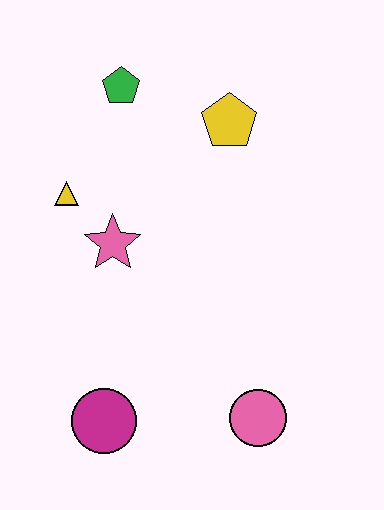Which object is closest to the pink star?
The yellow triangle is closest to the pink star.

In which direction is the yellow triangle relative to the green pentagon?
The yellow triangle is below the green pentagon.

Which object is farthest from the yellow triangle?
The pink circle is farthest from the yellow triangle.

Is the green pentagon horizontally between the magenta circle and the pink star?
No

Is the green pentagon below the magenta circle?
No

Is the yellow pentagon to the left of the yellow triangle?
No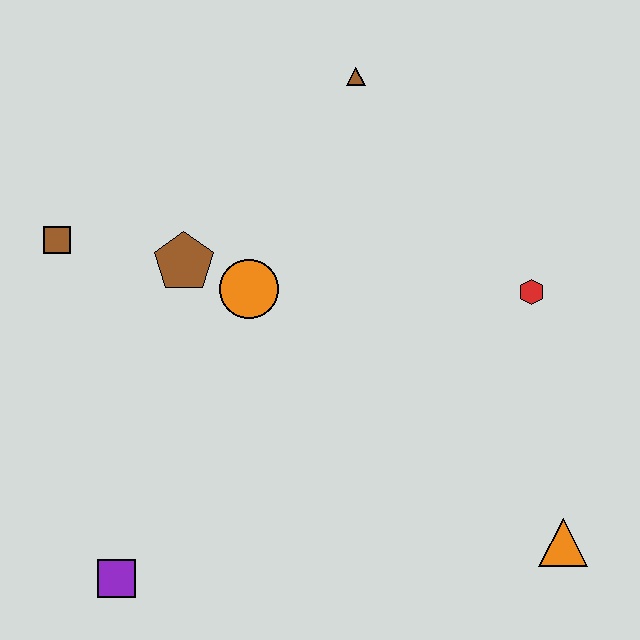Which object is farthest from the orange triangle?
The brown square is farthest from the orange triangle.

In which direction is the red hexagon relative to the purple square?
The red hexagon is to the right of the purple square.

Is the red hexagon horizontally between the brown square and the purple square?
No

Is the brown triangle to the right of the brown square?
Yes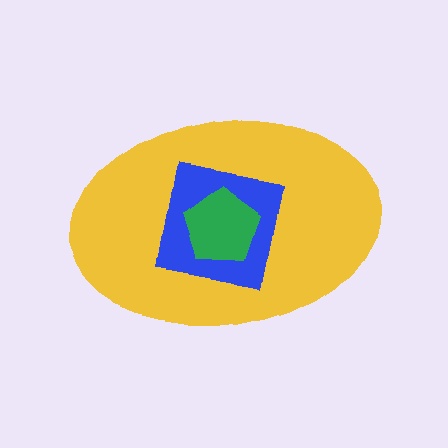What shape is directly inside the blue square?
The green pentagon.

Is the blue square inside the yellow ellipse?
Yes.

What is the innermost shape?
The green pentagon.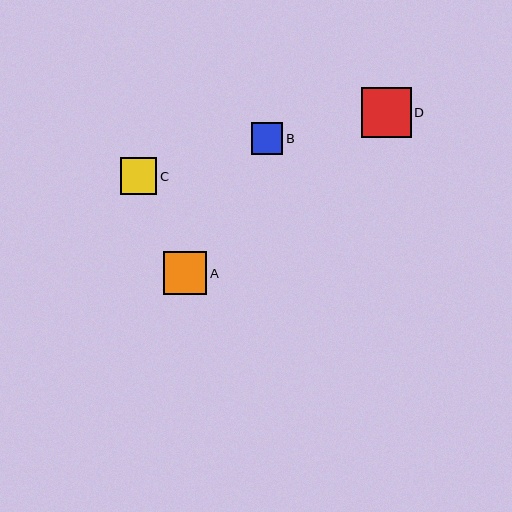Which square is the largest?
Square D is the largest with a size of approximately 50 pixels.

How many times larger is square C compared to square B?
Square C is approximately 1.1 times the size of square B.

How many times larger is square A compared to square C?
Square A is approximately 1.2 times the size of square C.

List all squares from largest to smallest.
From largest to smallest: D, A, C, B.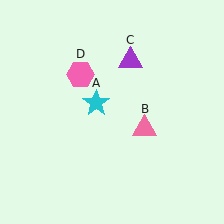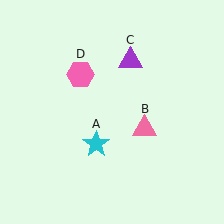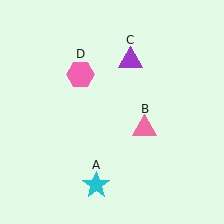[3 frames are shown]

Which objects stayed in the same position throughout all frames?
Pink triangle (object B) and purple triangle (object C) and pink hexagon (object D) remained stationary.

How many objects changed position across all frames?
1 object changed position: cyan star (object A).